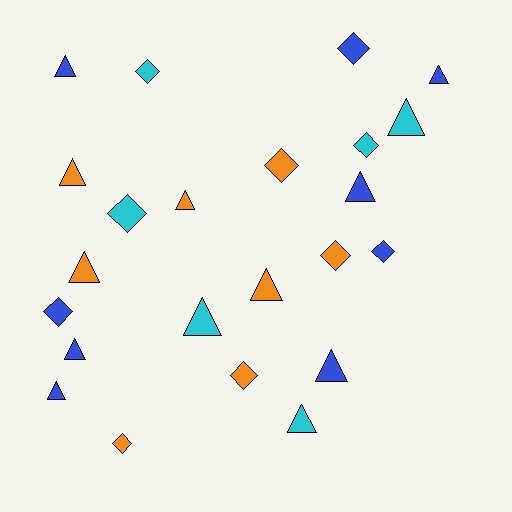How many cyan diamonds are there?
There are 3 cyan diamonds.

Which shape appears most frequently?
Triangle, with 13 objects.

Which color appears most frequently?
Blue, with 9 objects.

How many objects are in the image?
There are 23 objects.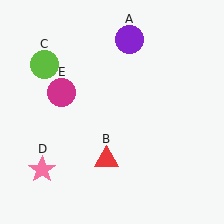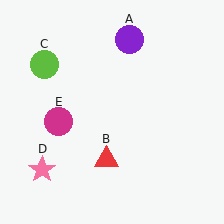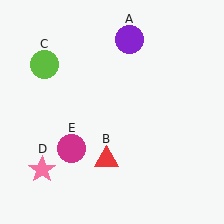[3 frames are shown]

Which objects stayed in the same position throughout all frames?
Purple circle (object A) and red triangle (object B) and lime circle (object C) and pink star (object D) remained stationary.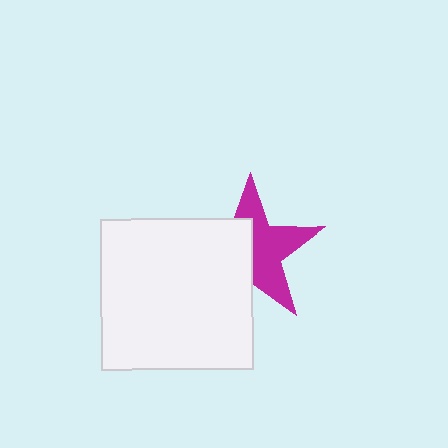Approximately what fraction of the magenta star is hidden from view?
Roughly 48% of the magenta star is hidden behind the white square.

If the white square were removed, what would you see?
You would see the complete magenta star.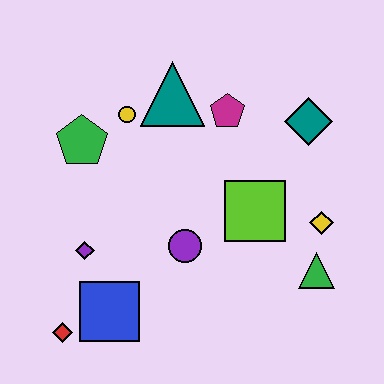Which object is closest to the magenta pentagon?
The teal triangle is closest to the magenta pentagon.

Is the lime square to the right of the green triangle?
No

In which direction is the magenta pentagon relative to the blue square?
The magenta pentagon is above the blue square.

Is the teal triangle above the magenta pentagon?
Yes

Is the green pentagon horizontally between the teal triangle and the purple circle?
No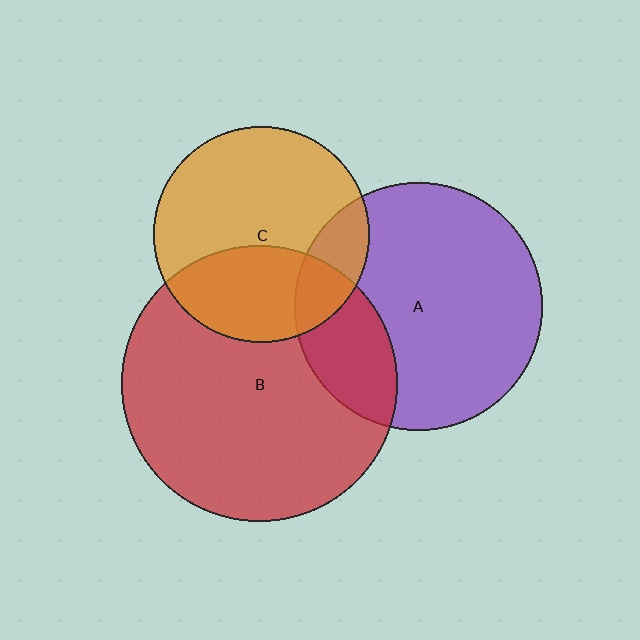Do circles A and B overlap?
Yes.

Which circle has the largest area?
Circle B (red).